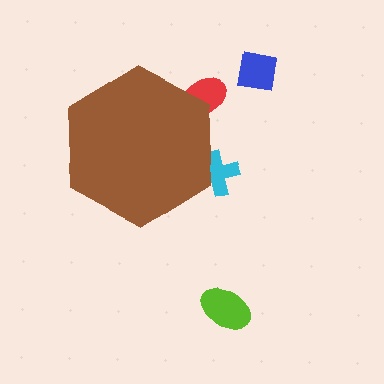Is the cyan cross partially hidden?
Yes, the cyan cross is partially hidden behind the brown hexagon.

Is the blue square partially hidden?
No, the blue square is fully visible.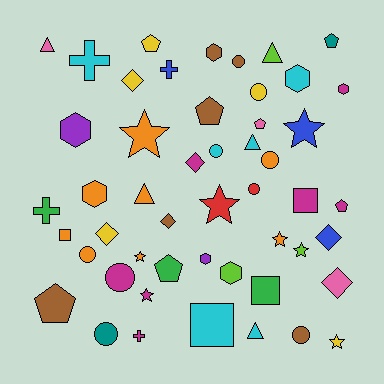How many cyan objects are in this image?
There are 6 cyan objects.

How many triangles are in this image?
There are 5 triangles.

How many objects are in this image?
There are 50 objects.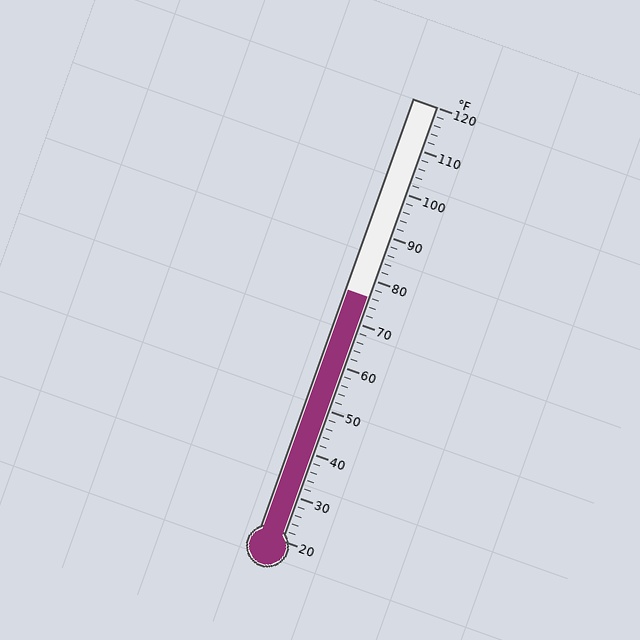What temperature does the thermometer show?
The thermometer shows approximately 76°F.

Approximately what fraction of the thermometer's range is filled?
The thermometer is filled to approximately 55% of its range.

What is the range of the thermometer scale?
The thermometer scale ranges from 20°F to 120°F.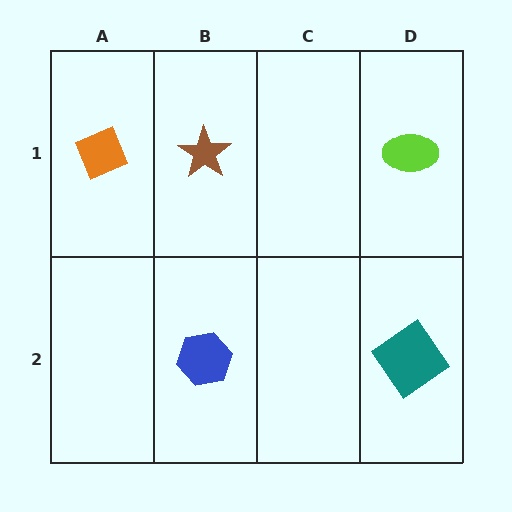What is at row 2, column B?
A blue hexagon.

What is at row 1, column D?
A lime ellipse.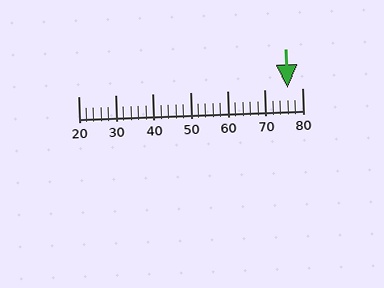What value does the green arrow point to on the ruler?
The green arrow points to approximately 76.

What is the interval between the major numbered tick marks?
The major tick marks are spaced 10 units apart.